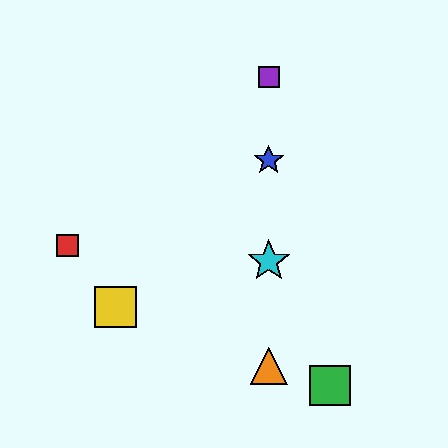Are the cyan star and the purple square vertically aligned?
Yes, both are at x≈269.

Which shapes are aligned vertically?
The blue star, the purple square, the orange triangle, the cyan star are aligned vertically.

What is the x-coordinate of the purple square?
The purple square is at x≈269.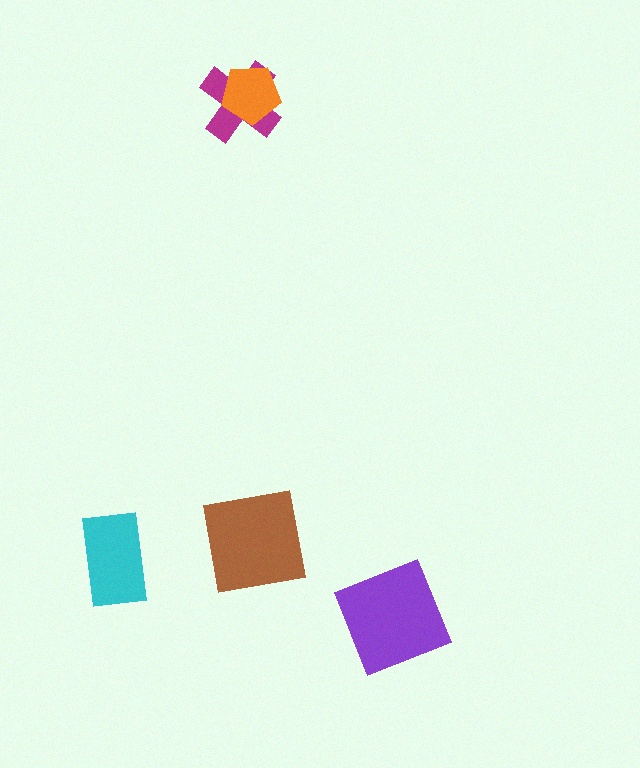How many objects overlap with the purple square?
0 objects overlap with the purple square.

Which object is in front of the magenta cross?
The orange pentagon is in front of the magenta cross.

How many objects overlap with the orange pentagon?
1 object overlaps with the orange pentagon.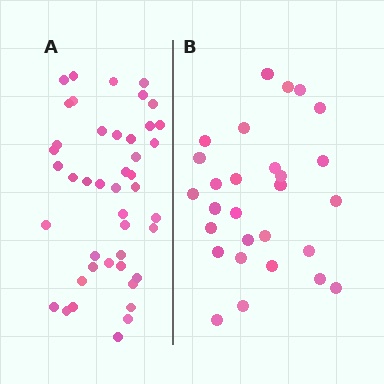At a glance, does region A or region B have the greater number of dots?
Region A (the left region) has more dots.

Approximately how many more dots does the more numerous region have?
Region A has approximately 15 more dots than region B.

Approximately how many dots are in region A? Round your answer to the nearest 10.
About 40 dots. (The exact count is 44, which rounds to 40.)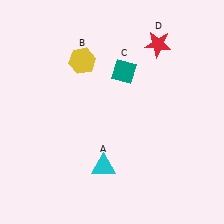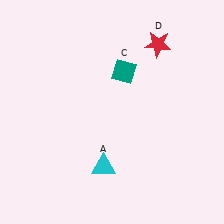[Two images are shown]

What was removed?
The yellow hexagon (B) was removed in Image 2.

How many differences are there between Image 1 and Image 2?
There is 1 difference between the two images.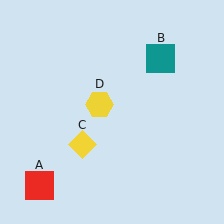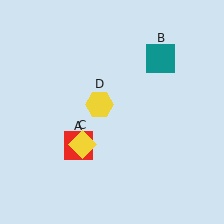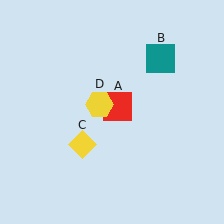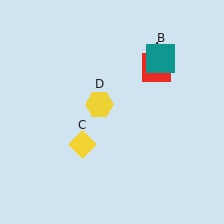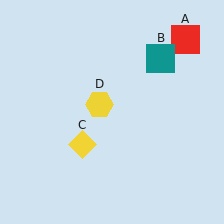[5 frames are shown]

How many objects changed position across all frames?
1 object changed position: red square (object A).